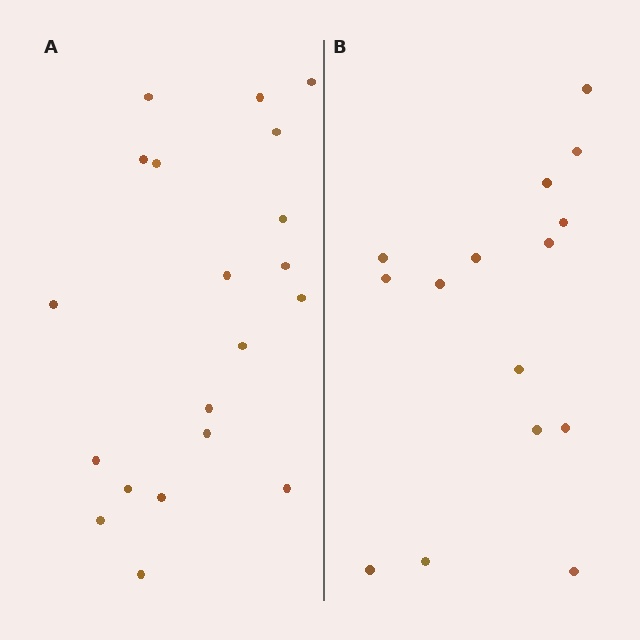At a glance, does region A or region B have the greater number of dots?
Region A (the left region) has more dots.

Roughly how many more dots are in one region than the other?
Region A has about 5 more dots than region B.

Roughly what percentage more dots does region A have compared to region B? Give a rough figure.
About 35% more.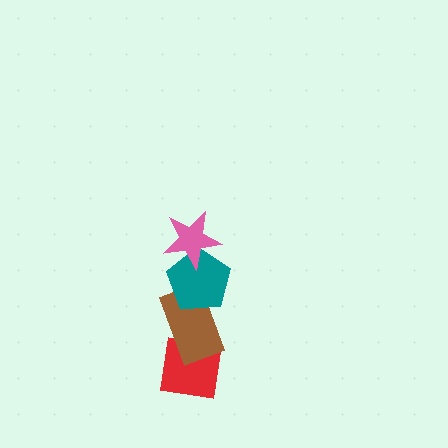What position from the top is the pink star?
The pink star is 1st from the top.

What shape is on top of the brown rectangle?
The teal pentagon is on top of the brown rectangle.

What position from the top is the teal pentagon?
The teal pentagon is 2nd from the top.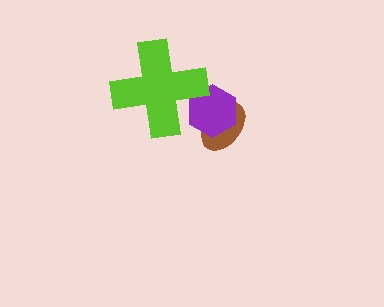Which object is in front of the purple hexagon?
The lime cross is in front of the purple hexagon.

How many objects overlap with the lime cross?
1 object overlaps with the lime cross.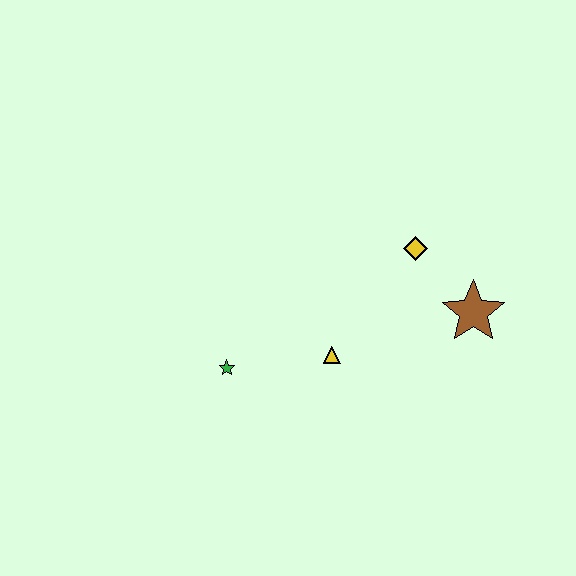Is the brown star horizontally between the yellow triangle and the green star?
No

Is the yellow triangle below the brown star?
Yes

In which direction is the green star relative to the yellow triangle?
The green star is to the left of the yellow triangle.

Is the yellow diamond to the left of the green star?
No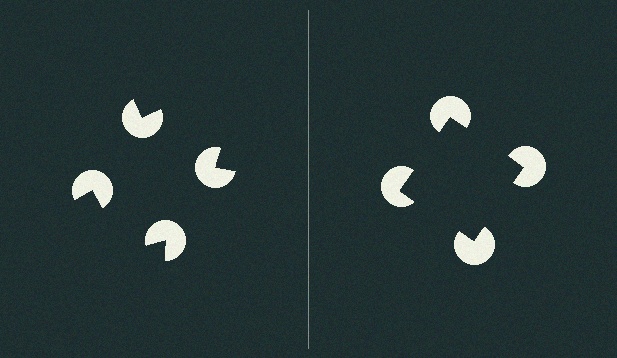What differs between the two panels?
The pac-man discs are positioned identically on both sides; only the wedge orientations differ. On the right they align to a square; on the left they are misaligned.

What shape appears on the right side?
An illusory square.